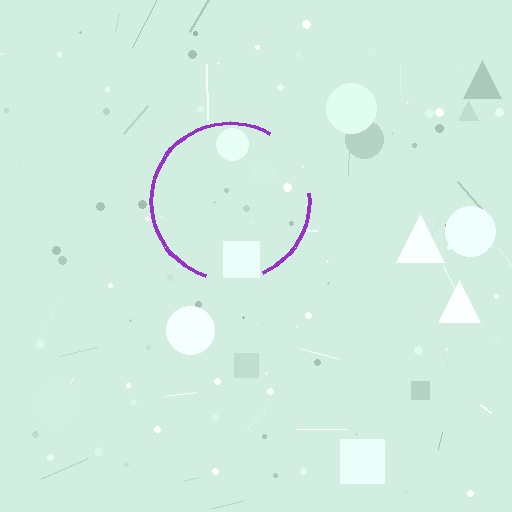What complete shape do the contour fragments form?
The contour fragments form a circle.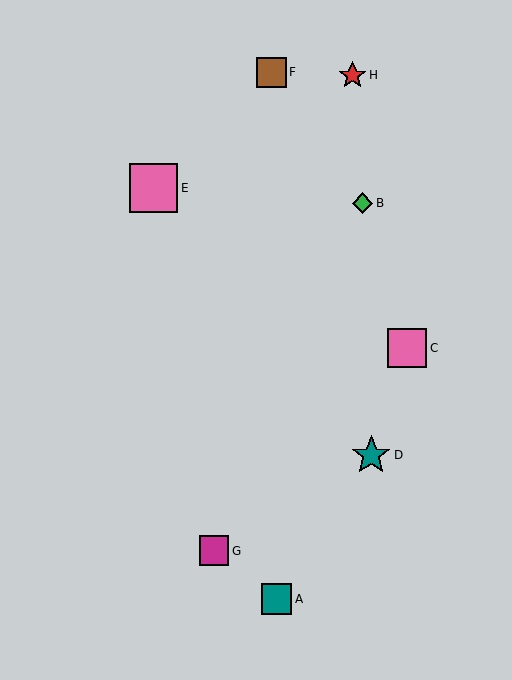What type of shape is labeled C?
Shape C is a pink square.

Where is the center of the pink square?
The center of the pink square is at (407, 348).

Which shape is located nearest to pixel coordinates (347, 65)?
The red star (labeled H) at (353, 75) is nearest to that location.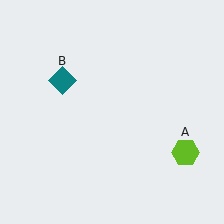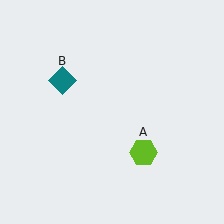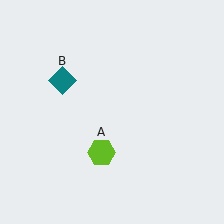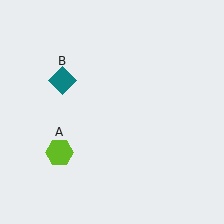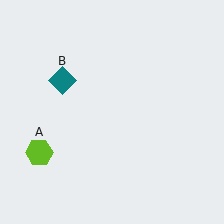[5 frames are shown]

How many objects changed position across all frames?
1 object changed position: lime hexagon (object A).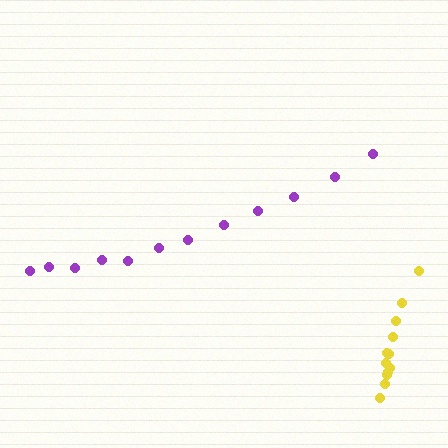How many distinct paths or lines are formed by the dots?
There are 2 distinct paths.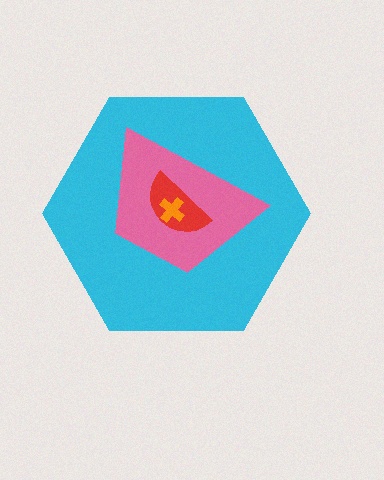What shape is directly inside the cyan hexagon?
The pink trapezoid.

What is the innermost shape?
The orange cross.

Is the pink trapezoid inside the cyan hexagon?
Yes.